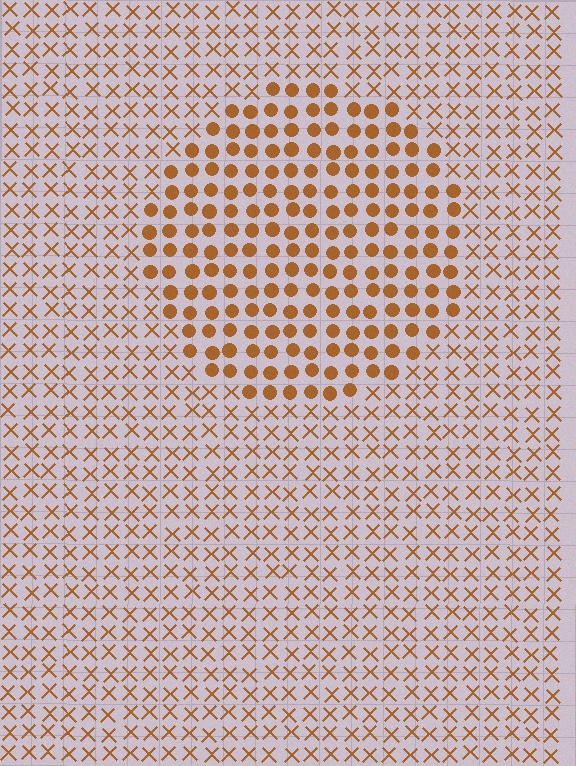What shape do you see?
I see a circle.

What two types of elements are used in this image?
The image uses circles inside the circle region and X marks outside it.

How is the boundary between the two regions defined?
The boundary is defined by a change in element shape: circles inside vs. X marks outside. All elements share the same color and spacing.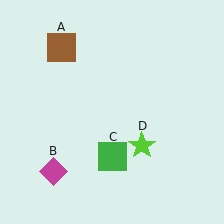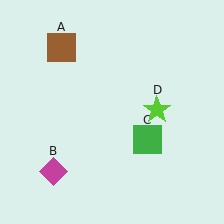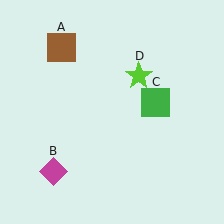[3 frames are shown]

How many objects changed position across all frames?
2 objects changed position: green square (object C), lime star (object D).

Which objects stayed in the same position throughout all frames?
Brown square (object A) and magenta diamond (object B) remained stationary.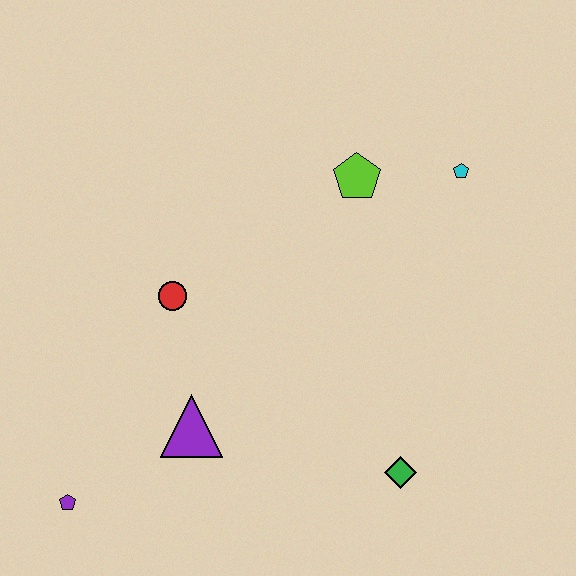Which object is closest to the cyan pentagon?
The lime pentagon is closest to the cyan pentagon.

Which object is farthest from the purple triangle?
The cyan pentagon is farthest from the purple triangle.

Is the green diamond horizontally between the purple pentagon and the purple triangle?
No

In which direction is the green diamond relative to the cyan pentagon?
The green diamond is below the cyan pentagon.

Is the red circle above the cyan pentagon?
No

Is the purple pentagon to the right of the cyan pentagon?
No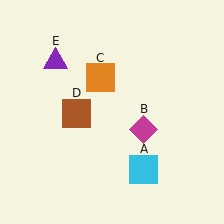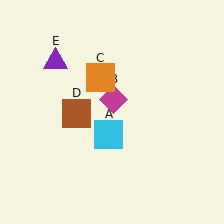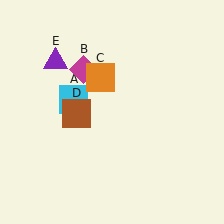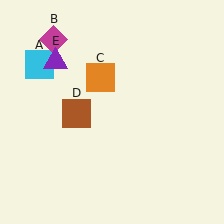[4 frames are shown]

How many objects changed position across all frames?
2 objects changed position: cyan square (object A), magenta diamond (object B).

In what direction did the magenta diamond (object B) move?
The magenta diamond (object B) moved up and to the left.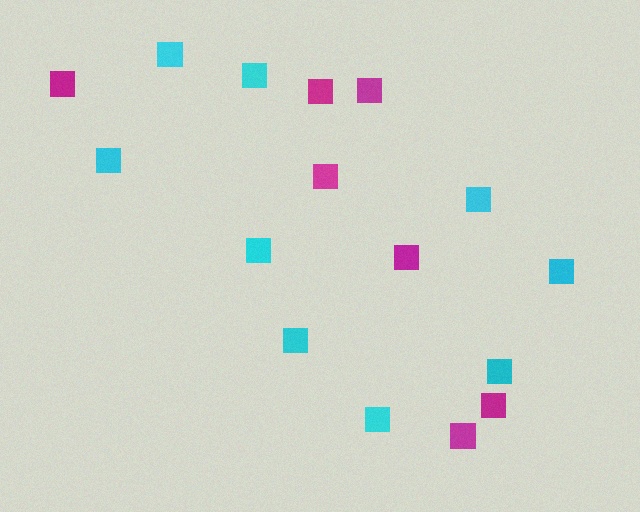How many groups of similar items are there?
There are 2 groups: one group of cyan squares (9) and one group of magenta squares (7).